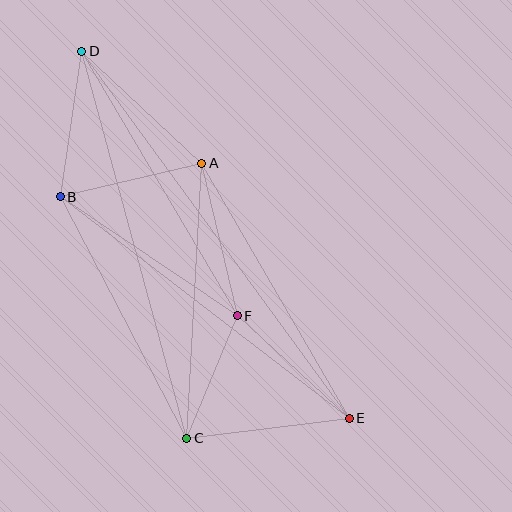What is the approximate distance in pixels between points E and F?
The distance between E and F is approximately 152 pixels.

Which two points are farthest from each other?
Points D and E are farthest from each other.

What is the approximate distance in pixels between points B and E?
The distance between B and E is approximately 364 pixels.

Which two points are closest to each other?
Points C and F are closest to each other.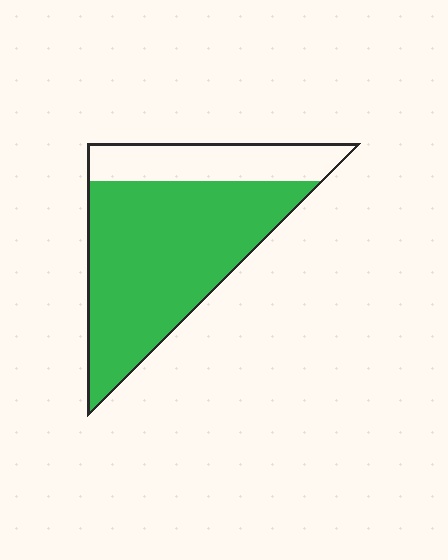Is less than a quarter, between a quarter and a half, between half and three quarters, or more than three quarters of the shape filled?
Between half and three quarters.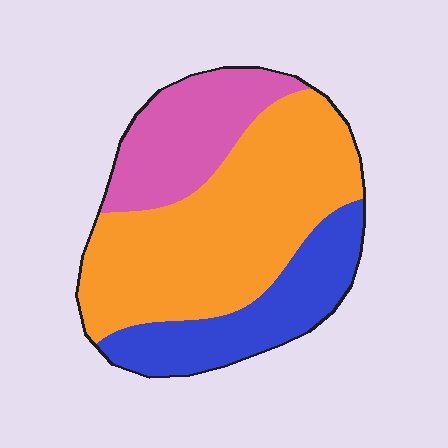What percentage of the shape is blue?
Blue takes up less than a quarter of the shape.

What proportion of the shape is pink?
Pink covers 22% of the shape.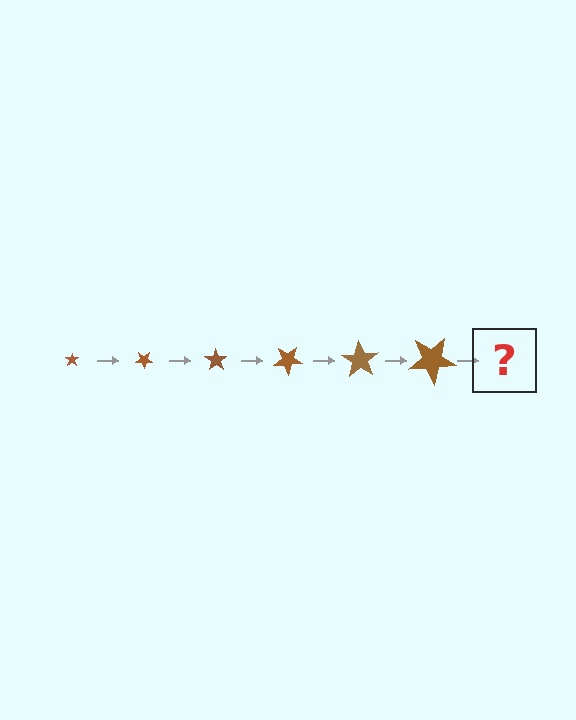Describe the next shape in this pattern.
It should be a star, larger than the previous one and rotated 210 degrees from the start.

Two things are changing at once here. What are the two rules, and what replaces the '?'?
The two rules are that the star grows larger each step and it rotates 35 degrees each step. The '?' should be a star, larger than the previous one and rotated 210 degrees from the start.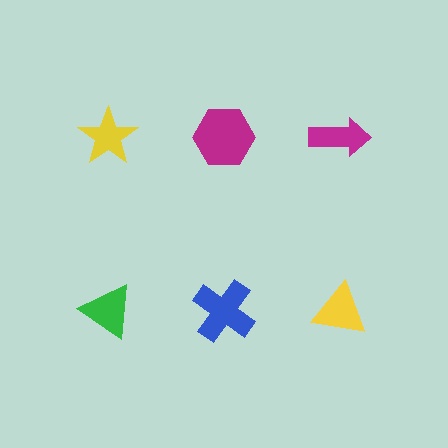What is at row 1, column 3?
A magenta arrow.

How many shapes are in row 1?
3 shapes.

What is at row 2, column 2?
A blue cross.